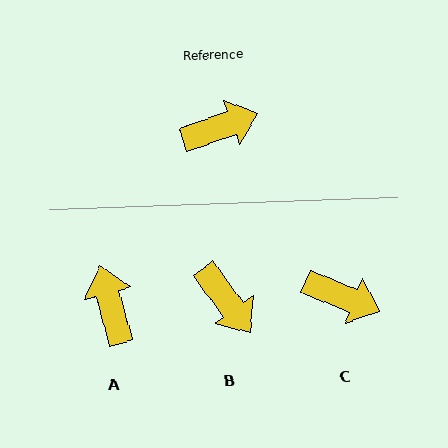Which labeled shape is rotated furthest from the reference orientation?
A, about 86 degrees away.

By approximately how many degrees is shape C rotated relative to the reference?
Approximately 42 degrees clockwise.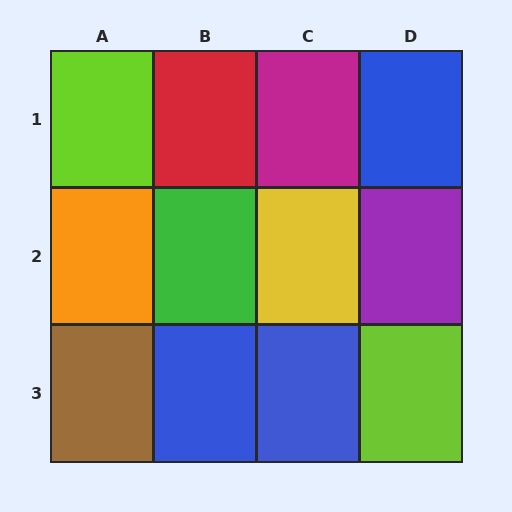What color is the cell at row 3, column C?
Blue.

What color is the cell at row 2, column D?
Purple.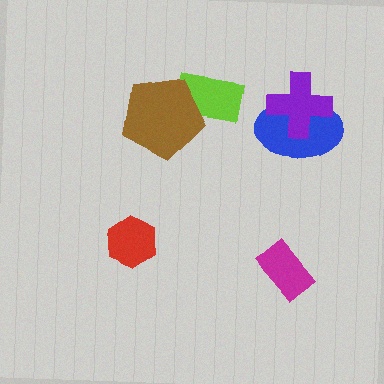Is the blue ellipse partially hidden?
Yes, it is partially covered by another shape.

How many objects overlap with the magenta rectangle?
0 objects overlap with the magenta rectangle.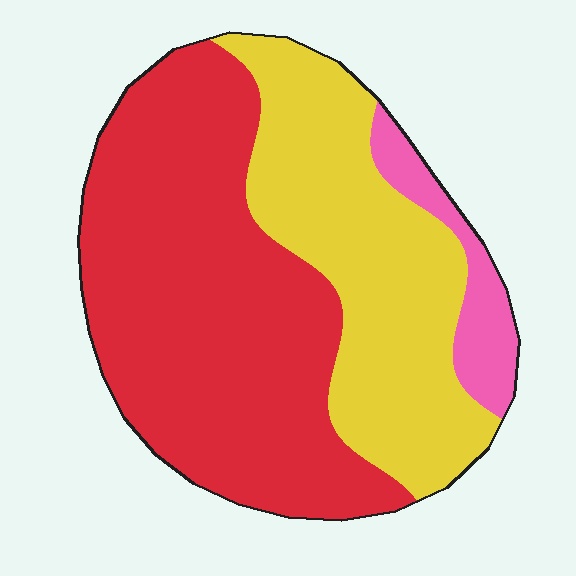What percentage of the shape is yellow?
Yellow takes up between a third and a half of the shape.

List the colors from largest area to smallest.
From largest to smallest: red, yellow, pink.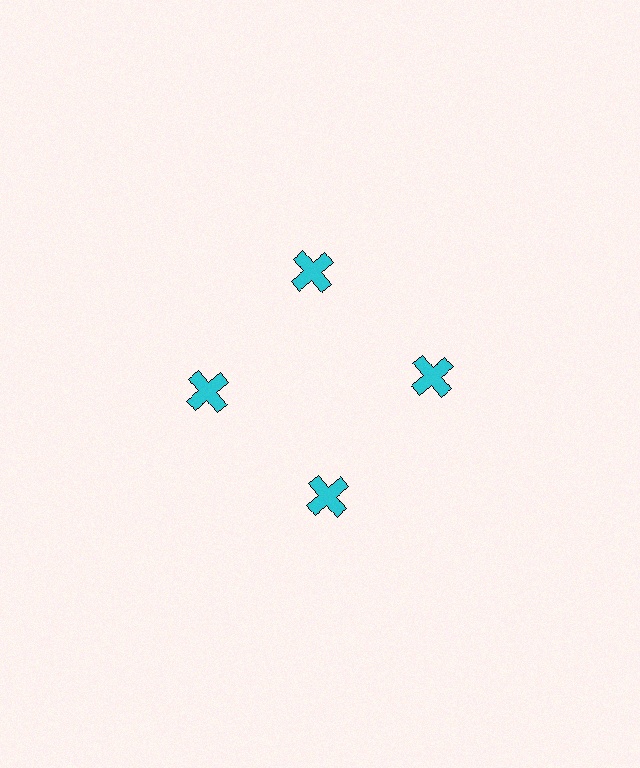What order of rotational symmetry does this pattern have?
This pattern has 4-fold rotational symmetry.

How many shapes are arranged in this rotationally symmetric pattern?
There are 4 shapes, arranged in 4 groups of 1.